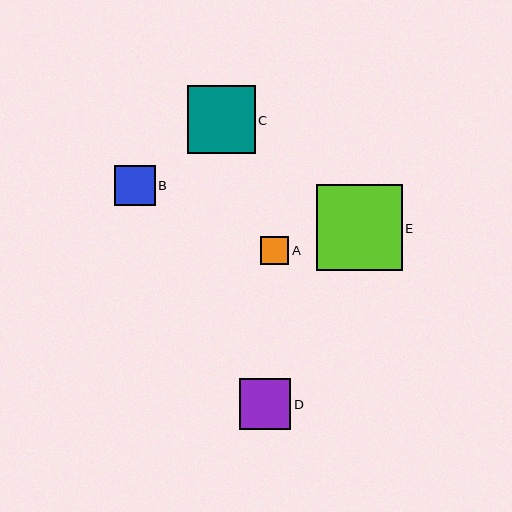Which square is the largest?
Square E is the largest with a size of approximately 86 pixels.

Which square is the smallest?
Square A is the smallest with a size of approximately 28 pixels.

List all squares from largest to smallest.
From largest to smallest: E, C, D, B, A.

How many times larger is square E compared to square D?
Square E is approximately 1.7 times the size of square D.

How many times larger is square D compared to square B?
Square D is approximately 1.3 times the size of square B.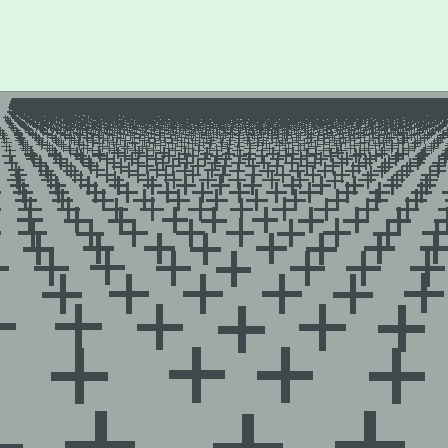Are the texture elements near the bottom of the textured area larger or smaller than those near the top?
Larger. Near the bottom, elements are closer to the viewer and appear at a bigger on-screen size.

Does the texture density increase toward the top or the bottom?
Density increases toward the top.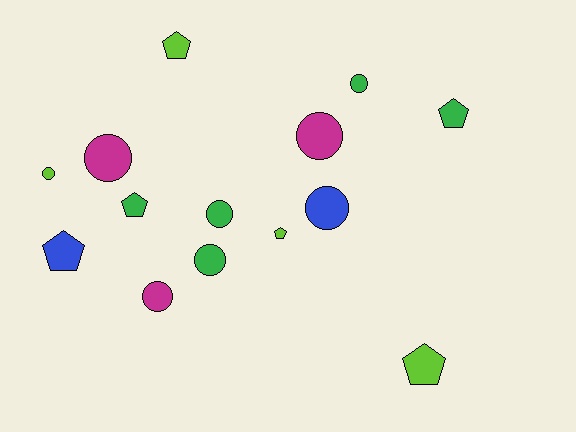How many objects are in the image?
There are 14 objects.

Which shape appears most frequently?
Circle, with 8 objects.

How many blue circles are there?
There is 1 blue circle.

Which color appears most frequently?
Green, with 5 objects.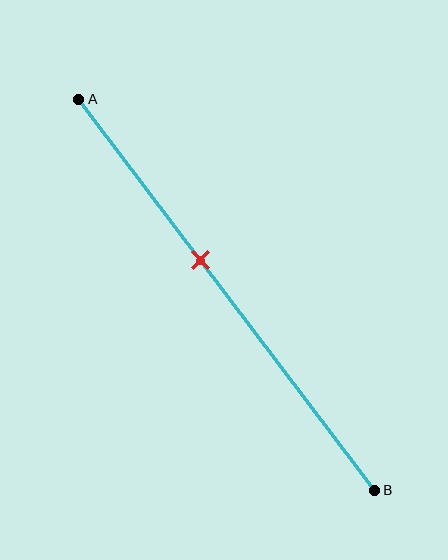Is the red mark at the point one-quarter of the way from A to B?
No, the mark is at about 40% from A, not at the 25% one-quarter point.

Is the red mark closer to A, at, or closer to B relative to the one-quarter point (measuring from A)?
The red mark is closer to point B than the one-quarter point of segment AB.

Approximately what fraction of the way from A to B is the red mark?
The red mark is approximately 40% of the way from A to B.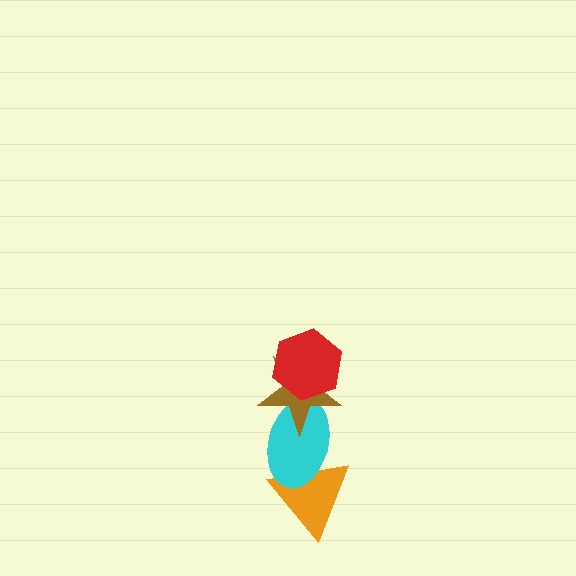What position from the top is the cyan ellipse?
The cyan ellipse is 3rd from the top.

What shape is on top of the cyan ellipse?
The brown star is on top of the cyan ellipse.